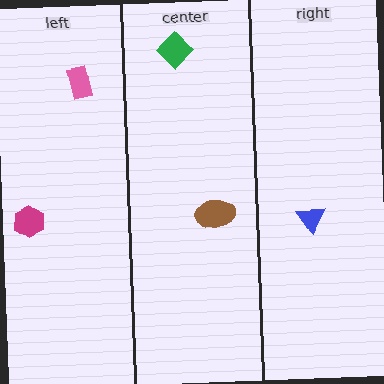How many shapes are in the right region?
1.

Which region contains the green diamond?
The center region.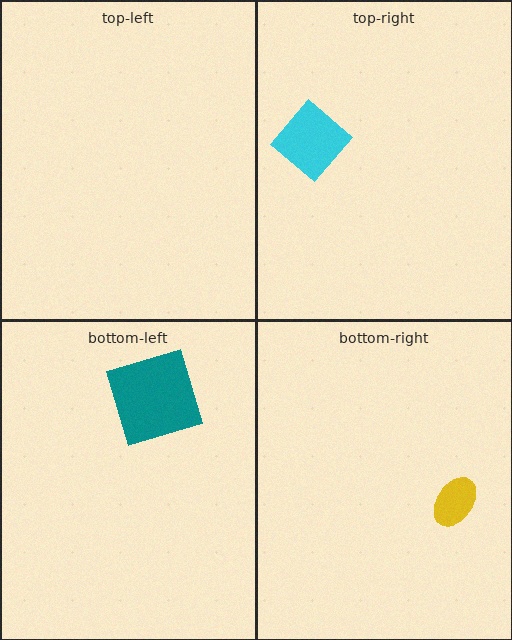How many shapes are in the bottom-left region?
1.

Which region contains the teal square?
The bottom-left region.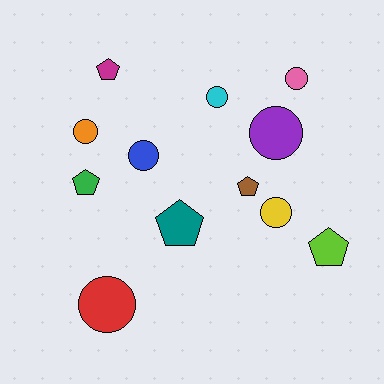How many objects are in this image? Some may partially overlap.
There are 12 objects.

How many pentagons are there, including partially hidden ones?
There are 5 pentagons.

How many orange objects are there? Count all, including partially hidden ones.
There is 1 orange object.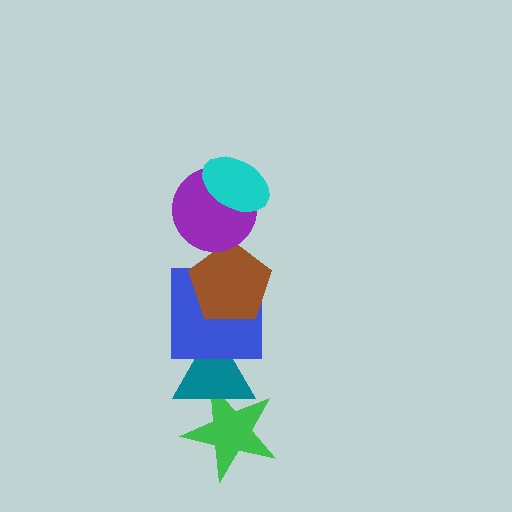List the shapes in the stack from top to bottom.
From top to bottom: the cyan ellipse, the purple circle, the brown pentagon, the blue square, the teal triangle, the green star.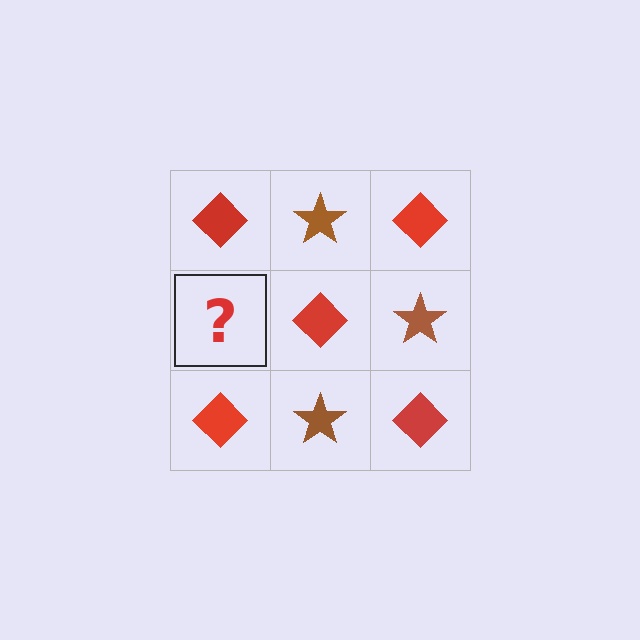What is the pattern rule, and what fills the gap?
The rule is that it alternates red diamond and brown star in a checkerboard pattern. The gap should be filled with a brown star.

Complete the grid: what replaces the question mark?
The question mark should be replaced with a brown star.